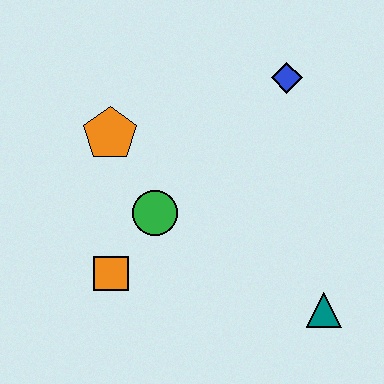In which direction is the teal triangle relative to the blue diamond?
The teal triangle is below the blue diamond.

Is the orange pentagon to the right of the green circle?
No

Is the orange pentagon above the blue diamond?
No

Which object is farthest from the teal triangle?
The orange pentagon is farthest from the teal triangle.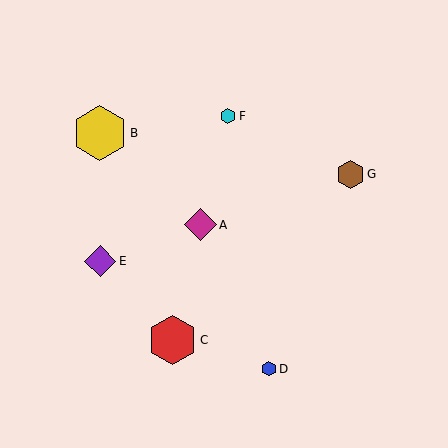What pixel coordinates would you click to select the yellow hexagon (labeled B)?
Click at (100, 133) to select the yellow hexagon B.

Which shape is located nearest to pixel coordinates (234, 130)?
The cyan hexagon (labeled F) at (228, 116) is nearest to that location.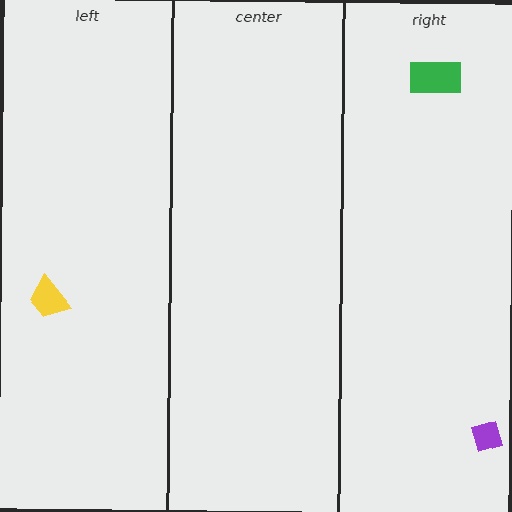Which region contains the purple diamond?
The right region.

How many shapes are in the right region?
2.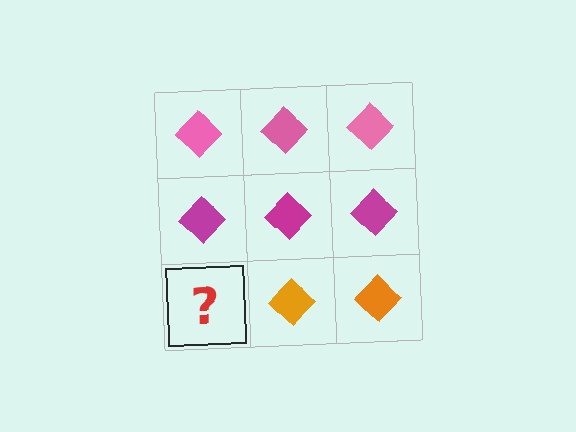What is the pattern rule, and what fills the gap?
The rule is that each row has a consistent color. The gap should be filled with an orange diamond.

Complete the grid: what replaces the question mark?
The question mark should be replaced with an orange diamond.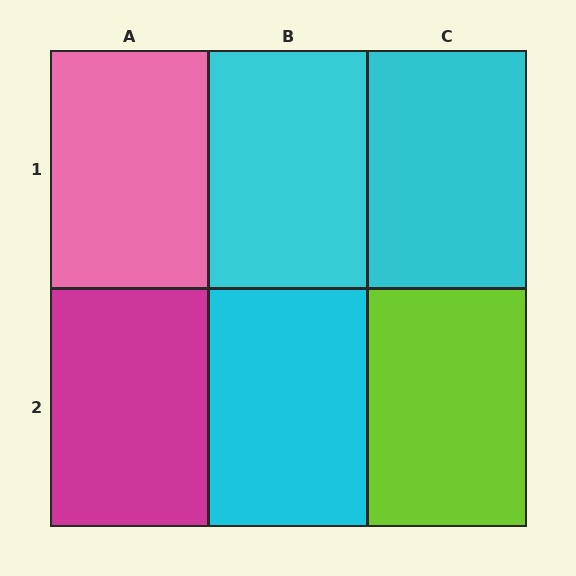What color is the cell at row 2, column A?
Magenta.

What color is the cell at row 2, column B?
Cyan.